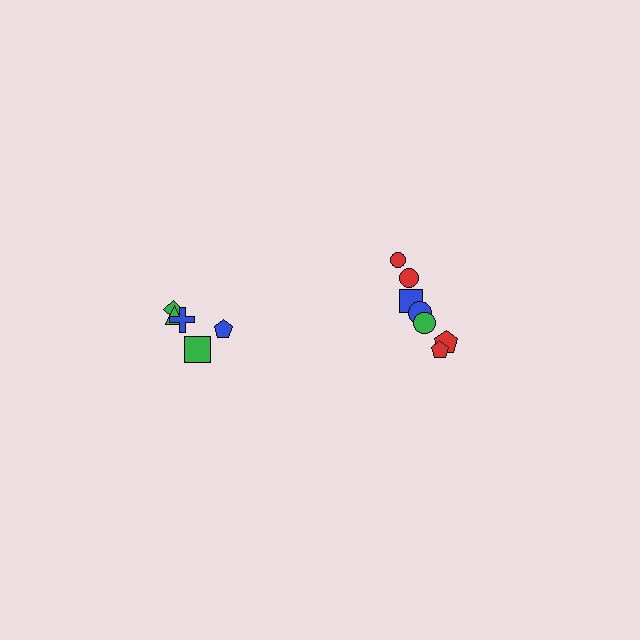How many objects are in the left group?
There are 5 objects.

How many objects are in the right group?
There are 7 objects.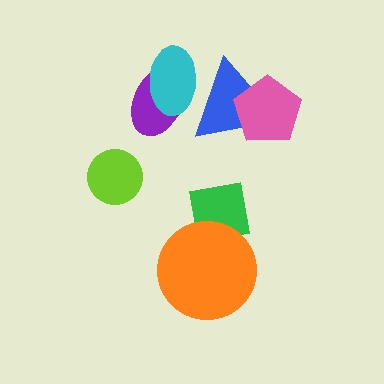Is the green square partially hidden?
Yes, it is partially covered by another shape.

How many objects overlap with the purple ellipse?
2 objects overlap with the purple ellipse.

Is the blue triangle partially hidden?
Yes, it is partially covered by another shape.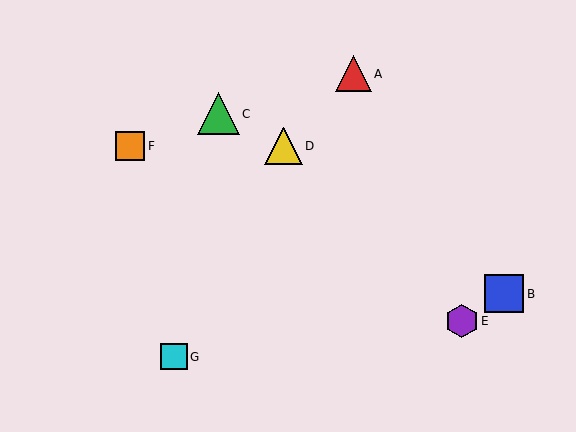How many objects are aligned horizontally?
2 objects (D, F) are aligned horizontally.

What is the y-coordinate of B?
Object B is at y≈294.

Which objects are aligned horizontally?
Objects D, F are aligned horizontally.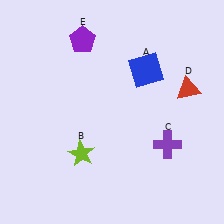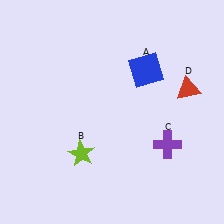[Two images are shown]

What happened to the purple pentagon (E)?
The purple pentagon (E) was removed in Image 2. It was in the top-left area of Image 1.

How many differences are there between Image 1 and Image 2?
There is 1 difference between the two images.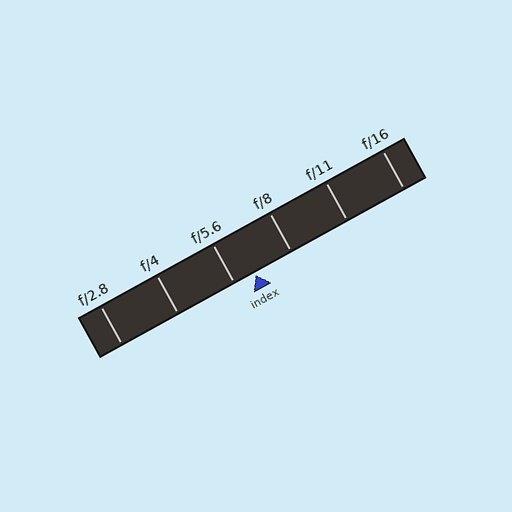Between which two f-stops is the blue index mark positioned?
The index mark is between f/5.6 and f/8.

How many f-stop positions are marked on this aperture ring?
There are 6 f-stop positions marked.